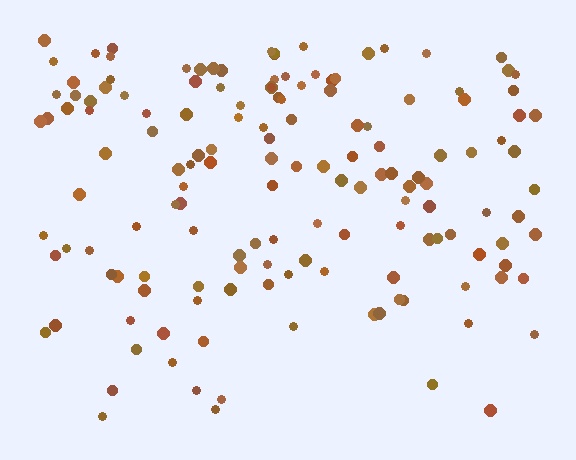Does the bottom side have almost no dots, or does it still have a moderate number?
Still a moderate number, just noticeably fewer than the top.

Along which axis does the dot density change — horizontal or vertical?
Vertical.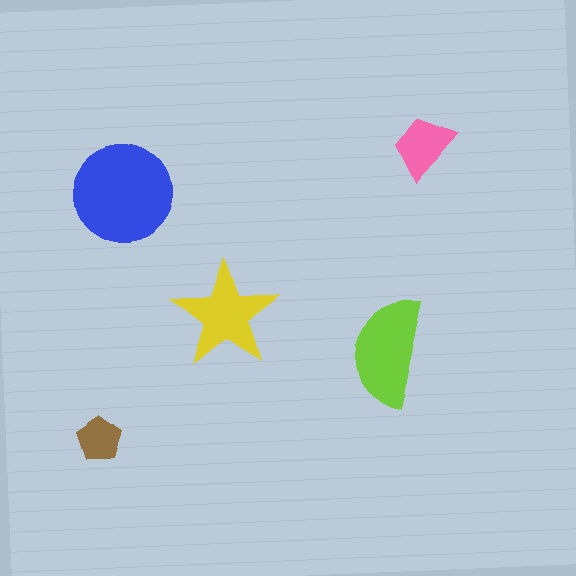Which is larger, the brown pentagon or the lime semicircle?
The lime semicircle.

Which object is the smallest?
The brown pentagon.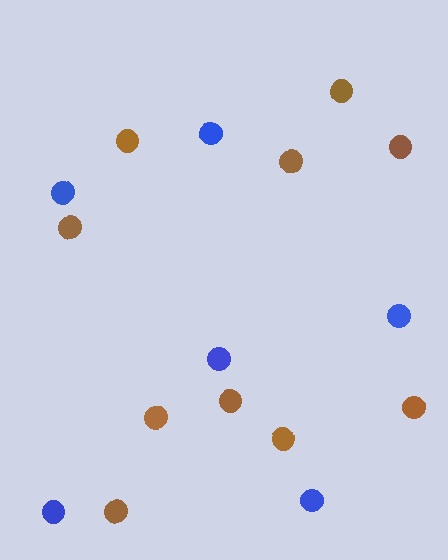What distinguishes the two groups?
There are 2 groups: one group of blue circles (6) and one group of brown circles (10).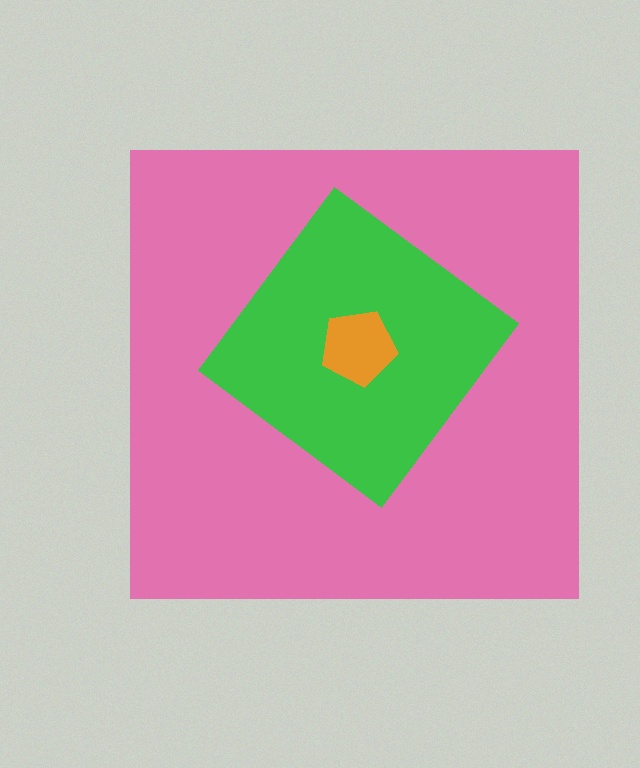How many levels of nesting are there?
3.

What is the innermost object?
The orange pentagon.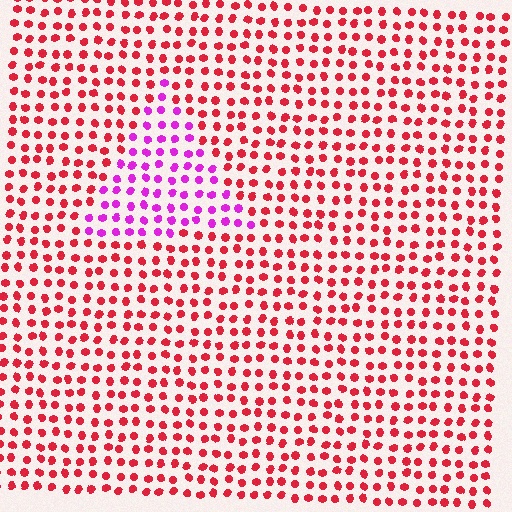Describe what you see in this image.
The image is filled with small red elements in a uniform arrangement. A triangle-shaped region is visible where the elements are tinted to a slightly different hue, forming a subtle color boundary.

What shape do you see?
I see a triangle.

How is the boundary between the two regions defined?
The boundary is defined purely by a slight shift in hue (about 52 degrees). Spacing, size, and orientation are identical on both sides.